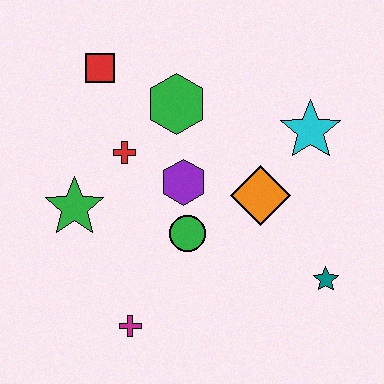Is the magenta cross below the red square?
Yes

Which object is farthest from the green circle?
The red square is farthest from the green circle.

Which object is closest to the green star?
The red cross is closest to the green star.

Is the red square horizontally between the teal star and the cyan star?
No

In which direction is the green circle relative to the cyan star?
The green circle is to the left of the cyan star.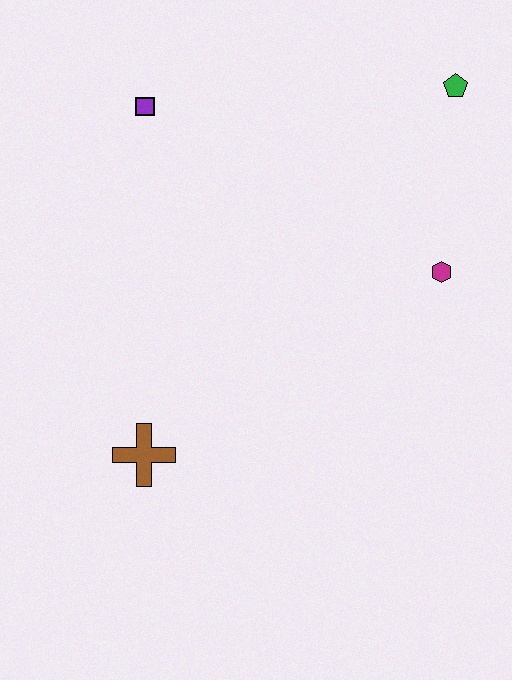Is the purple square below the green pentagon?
Yes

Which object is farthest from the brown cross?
The green pentagon is farthest from the brown cross.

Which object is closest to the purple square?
The green pentagon is closest to the purple square.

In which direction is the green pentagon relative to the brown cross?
The green pentagon is above the brown cross.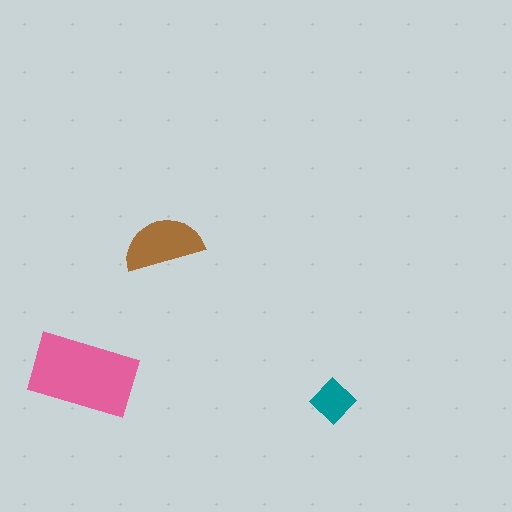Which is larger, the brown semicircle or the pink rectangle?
The pink rectangle.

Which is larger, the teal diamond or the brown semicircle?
The brown semicircle.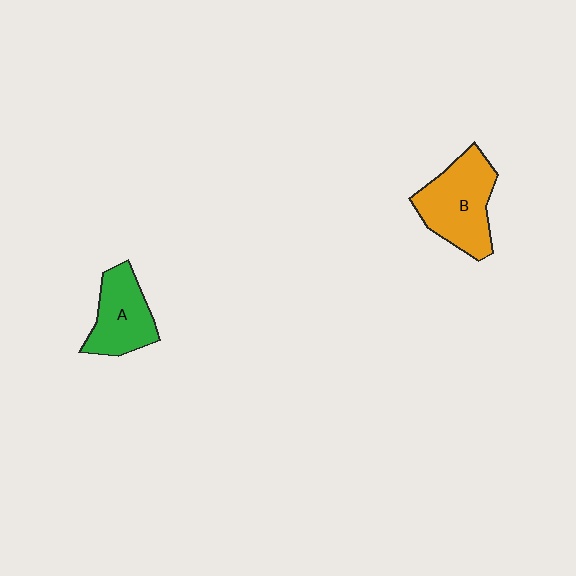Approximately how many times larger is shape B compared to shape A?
Approximately 1.3 times.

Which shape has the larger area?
Shape B (orange).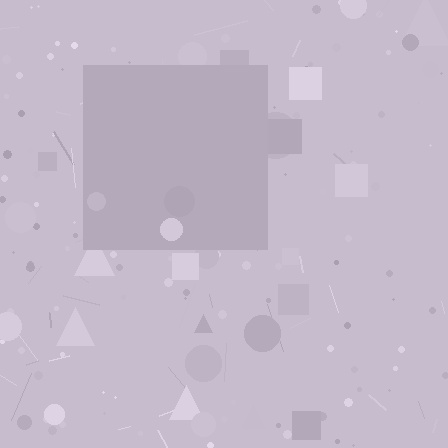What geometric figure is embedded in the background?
A square is embedded in the background.